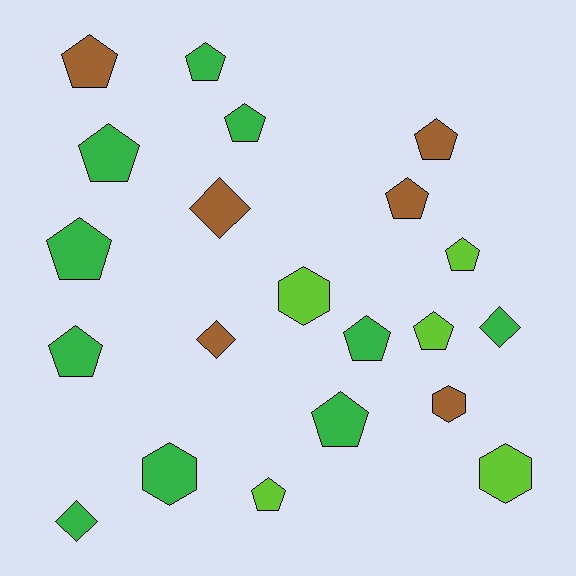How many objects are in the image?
There are 21 objects.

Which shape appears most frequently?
Pentagon, with 13 objects.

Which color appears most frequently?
Green, with 10 objects.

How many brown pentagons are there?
There are 3 brown pentagons.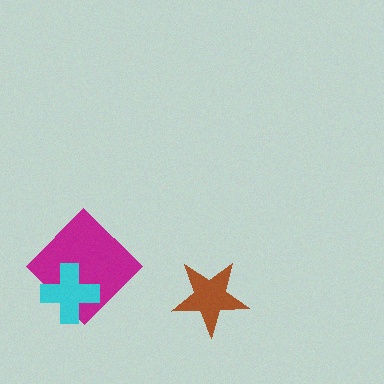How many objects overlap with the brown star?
0 objects overlap with the brown star.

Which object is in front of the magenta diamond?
The cyan cross is in front of the magenta diamond.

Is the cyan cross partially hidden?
No, no other shape covers it.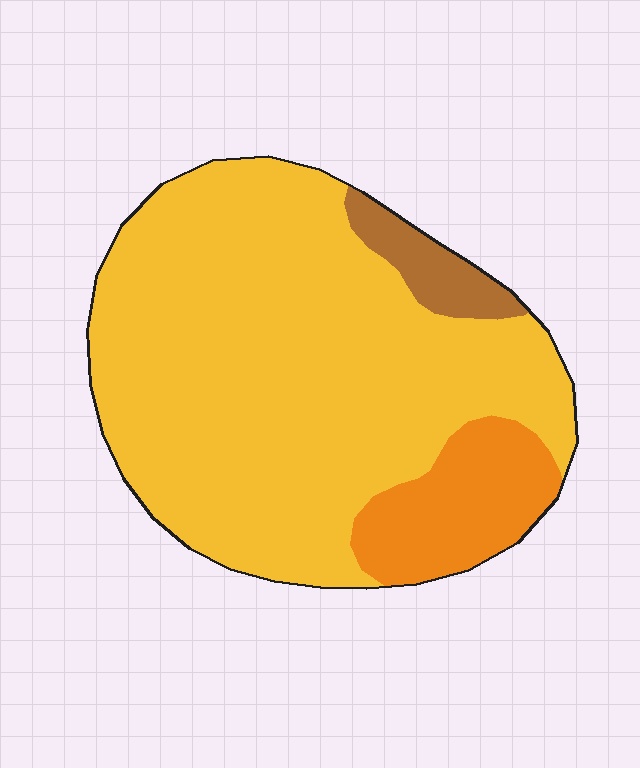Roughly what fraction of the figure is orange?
Orange covers about 15% of the figure.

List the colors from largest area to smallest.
From largest to smallest: yellow, orange, brown.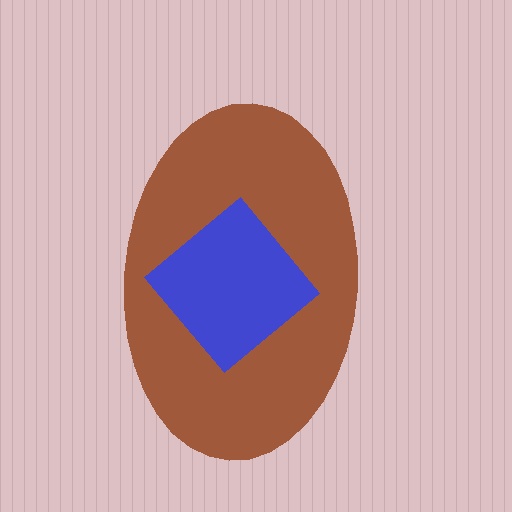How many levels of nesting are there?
2.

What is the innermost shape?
The blue diamond.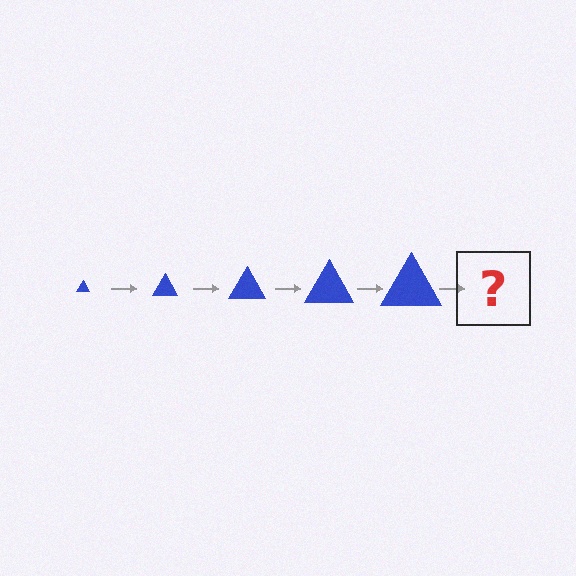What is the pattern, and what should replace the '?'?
The pattern is that the triangle gets progressively larger each step. The '?' should be a blue triangle, larger than the previous one.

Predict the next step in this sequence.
The next step is a blue triangle, larger than the previous one.